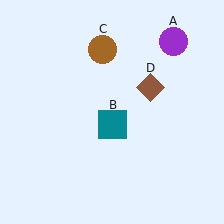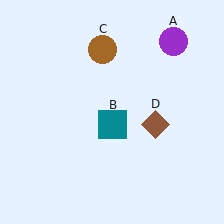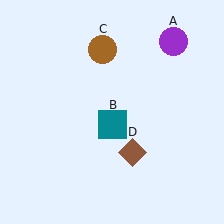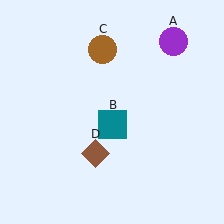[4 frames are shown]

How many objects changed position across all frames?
1 object changed position: brown diamond (object D).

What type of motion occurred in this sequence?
The brown diamond (object D) rotated clockwise around the center of the scene.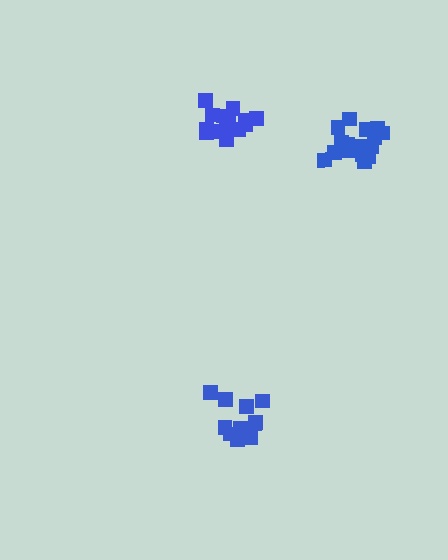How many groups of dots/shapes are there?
There are 3 groups.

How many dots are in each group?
Group 1: 15 dots, Group 2: 12 dots, Group 3: 18 dots (45 total).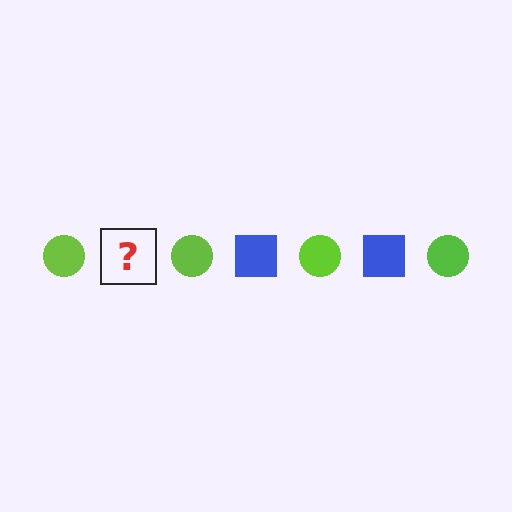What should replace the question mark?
The question mark should be replaced with a blue square.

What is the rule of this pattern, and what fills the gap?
The rule is that the pattern alternates between lime circle and blue square. The gap should be filled with a blue square.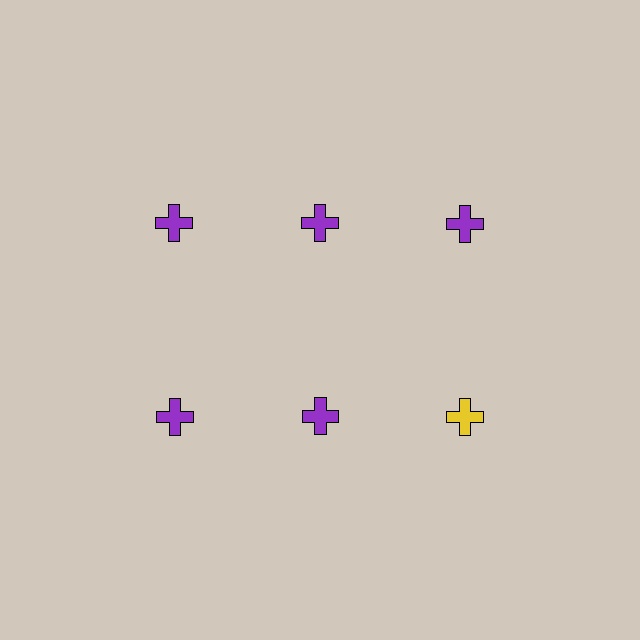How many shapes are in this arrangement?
There are 6 shapes arranged in a grid pattern.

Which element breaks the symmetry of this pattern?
The yellow cross in the second row, center column breaks the symmetry. All other shapes are purple crosses.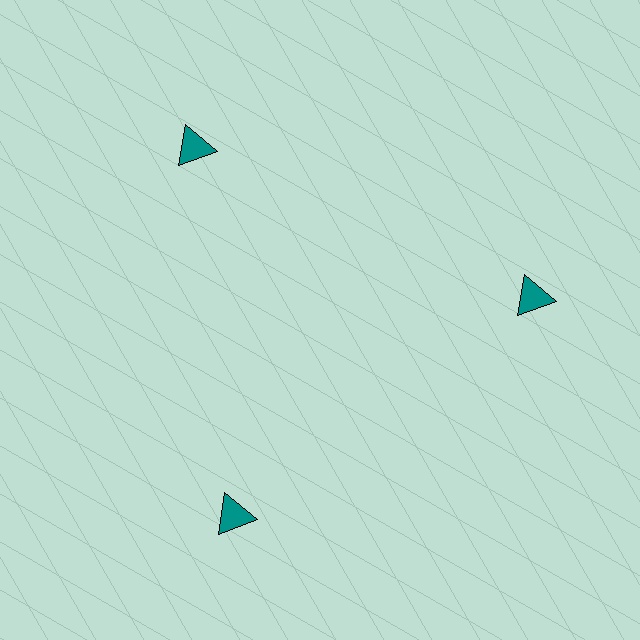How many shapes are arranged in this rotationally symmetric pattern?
There are 3 shapes, arranged in 3 groups of 1.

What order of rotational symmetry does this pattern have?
This pattern has 3-fold rotational symmetry.